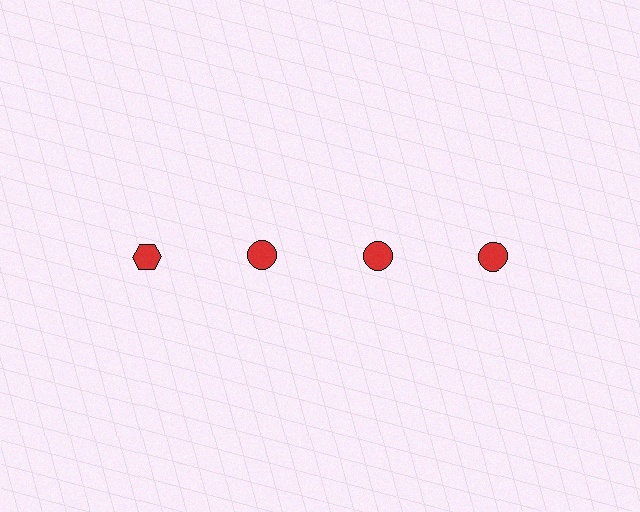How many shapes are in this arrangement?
There are 4 shapes arranged in a grid pattern.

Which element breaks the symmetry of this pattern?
The red hexagon in the top row, leftmost column breaks the symmetry. All other shapes are red circles.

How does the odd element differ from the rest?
It has a different shape: hexagon instead of circle.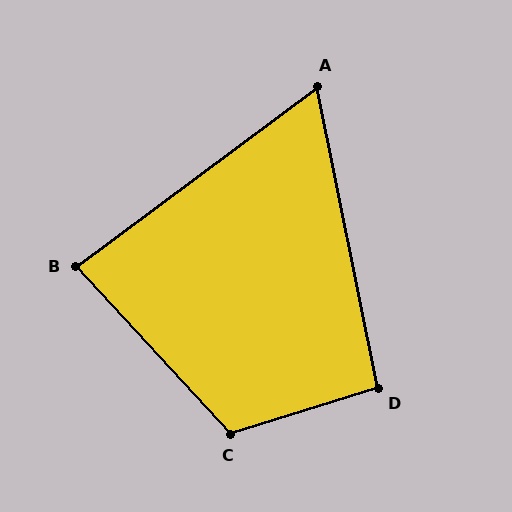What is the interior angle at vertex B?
Approximately 84 degrees (acute).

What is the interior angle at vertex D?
Approximately 96 degrees (obtuse).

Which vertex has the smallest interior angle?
A, at approximately 65 degrees.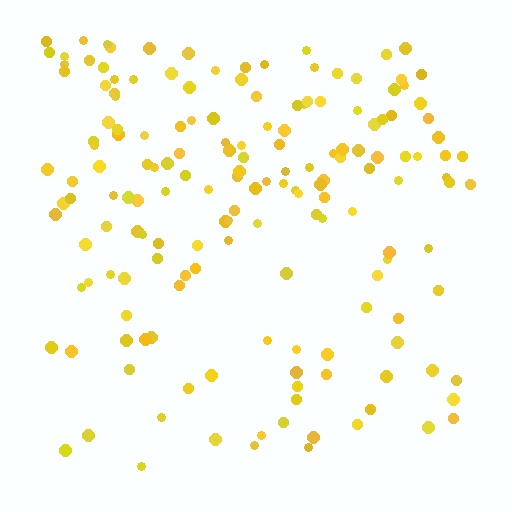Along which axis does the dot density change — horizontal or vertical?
Vertical.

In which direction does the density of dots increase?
From bottom to top, with the top side densest.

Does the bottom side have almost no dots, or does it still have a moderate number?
Still a moderate number, just noticeably fewer than the top.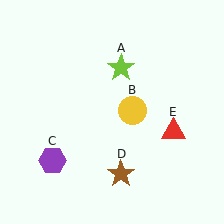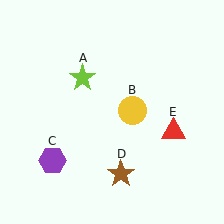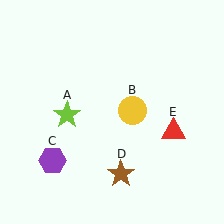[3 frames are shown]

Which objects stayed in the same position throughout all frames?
Yellow circle (object B) and purple hexagon (object C) and brown star (object D) and red triangle (object E) remained stationary.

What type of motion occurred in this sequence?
The lime star (object A) rotated counterclockwise around the center of the scene.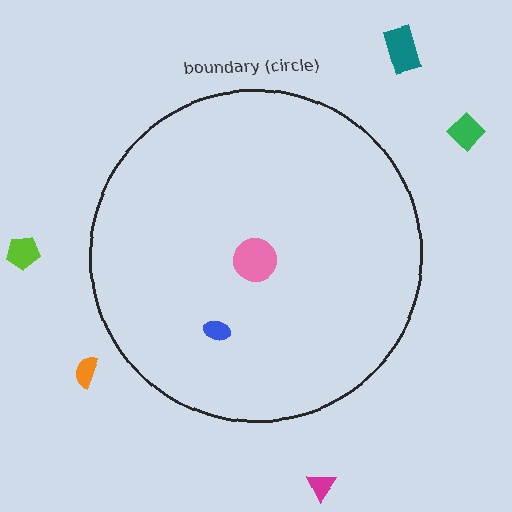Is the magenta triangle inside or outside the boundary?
Outside.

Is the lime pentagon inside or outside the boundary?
Outside.